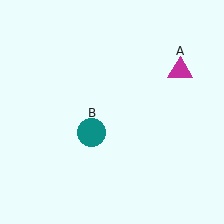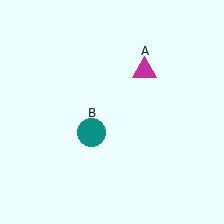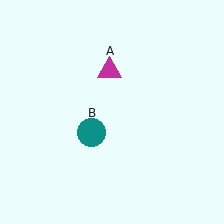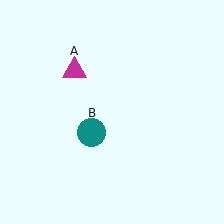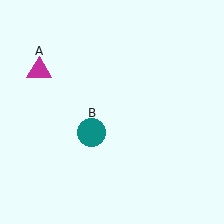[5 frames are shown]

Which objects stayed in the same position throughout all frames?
Teal circle (object B) remained stationary.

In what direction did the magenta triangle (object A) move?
The magenta triangle (object A) moved left.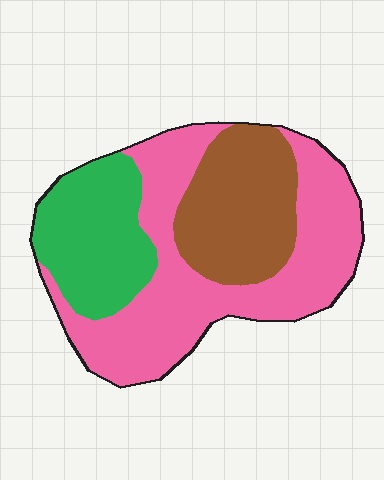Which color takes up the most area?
Pink, at roughly 50%.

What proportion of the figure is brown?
Brown covers 26% of the figure.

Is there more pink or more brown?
Pink.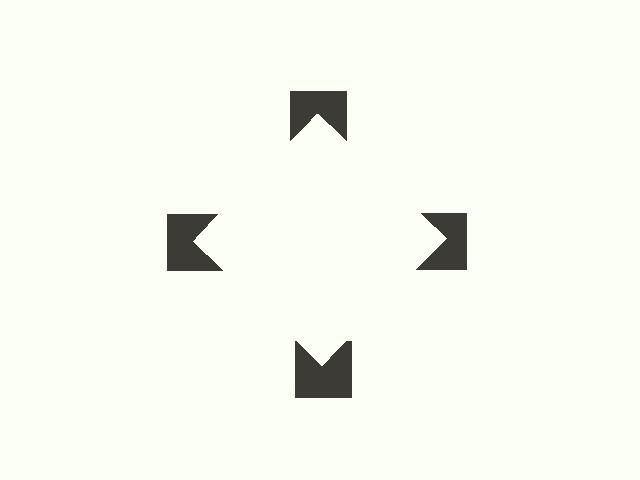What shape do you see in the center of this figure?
An illusory square — its edges are inferred from the aligned wedge cuts in the notched squares, not physically drawn.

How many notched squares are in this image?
There are 4 — one at each vertex of the illusory square.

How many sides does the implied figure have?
4 sides.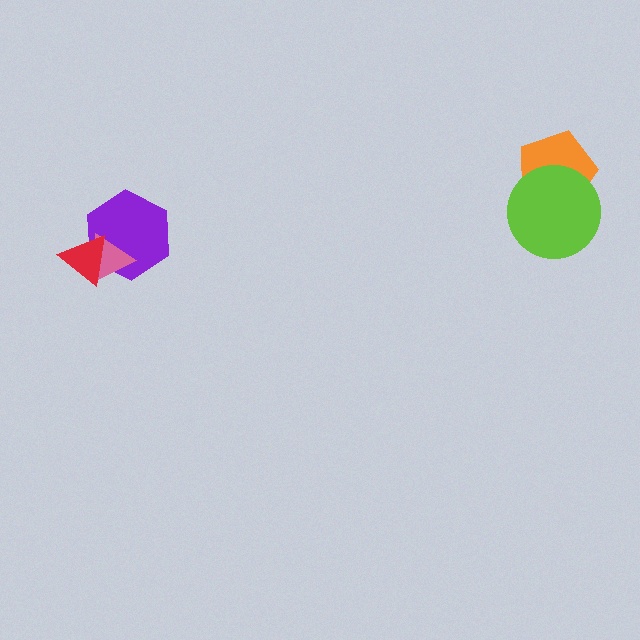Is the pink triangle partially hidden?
Yes, it is partially covered by another shape.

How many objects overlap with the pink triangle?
2 objects overlap with the pink triangle.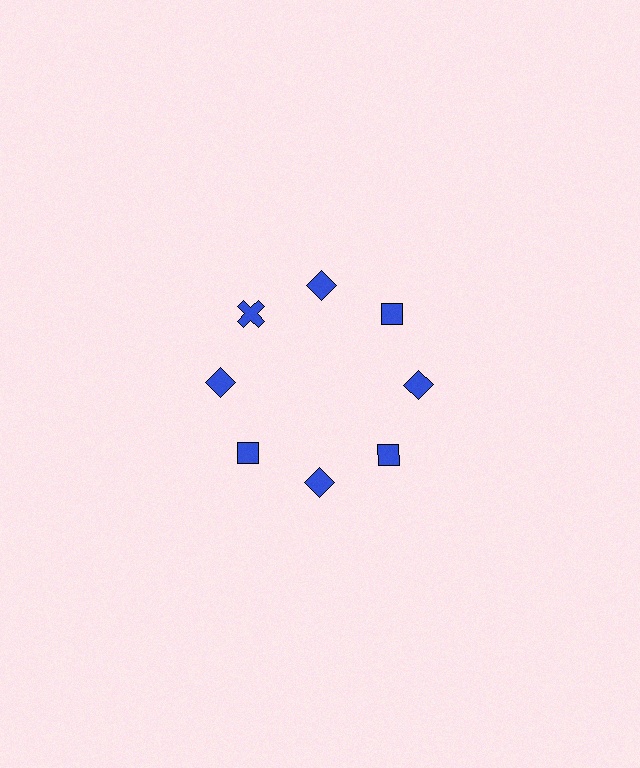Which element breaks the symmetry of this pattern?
The blue cross at roughly the 10 o'clock position breaks the symmetry. All other shapes are blue diamonds.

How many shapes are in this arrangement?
There are 8 shapes arranged in a ring pattern.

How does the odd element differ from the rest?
It has a different shape: cross instead of diamond.